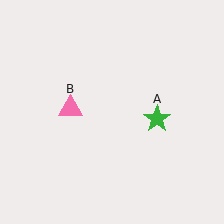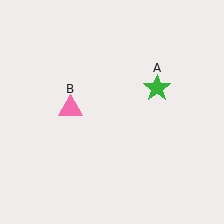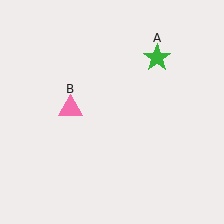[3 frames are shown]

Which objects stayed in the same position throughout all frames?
Pink triangle (object B) remained stationary.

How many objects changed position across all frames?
1 object changed position: green star (object A).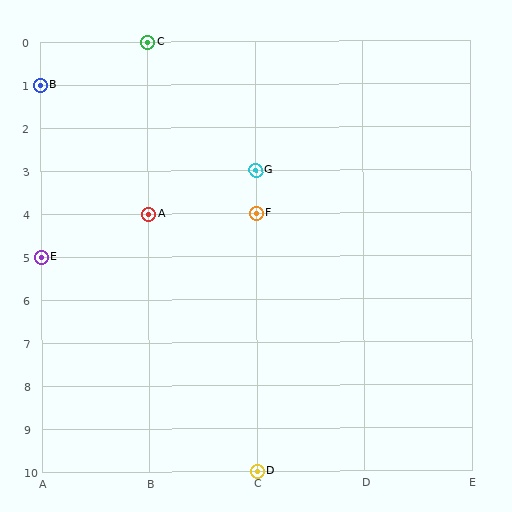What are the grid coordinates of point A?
Point A is at grid coordinates (B, 4).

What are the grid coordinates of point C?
Point C is at grid coordinates (B, 0).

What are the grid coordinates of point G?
Point G is at grid coordinates (C, 3).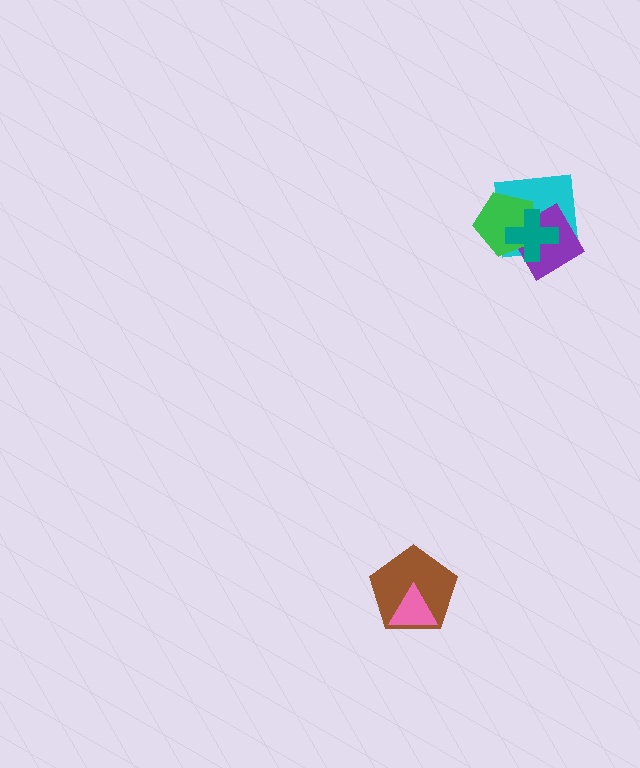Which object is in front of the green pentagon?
The teal cross is in front of the green pentagon.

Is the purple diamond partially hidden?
Yes, it is partially covered by another shape.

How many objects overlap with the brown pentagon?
1 object overlaps with the brown pentagon.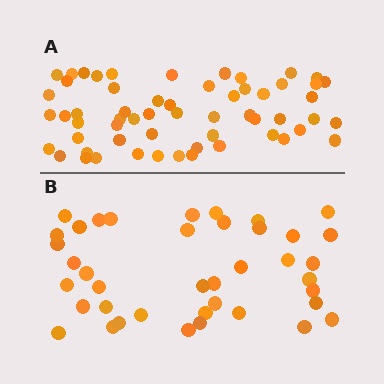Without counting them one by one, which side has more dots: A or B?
Region A (the top region) has more dots.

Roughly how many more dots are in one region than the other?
Region A has approximately 20 more dots than region B.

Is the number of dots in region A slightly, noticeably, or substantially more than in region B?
Region A has substantially more. The ratio is roughly 1.4 to 1.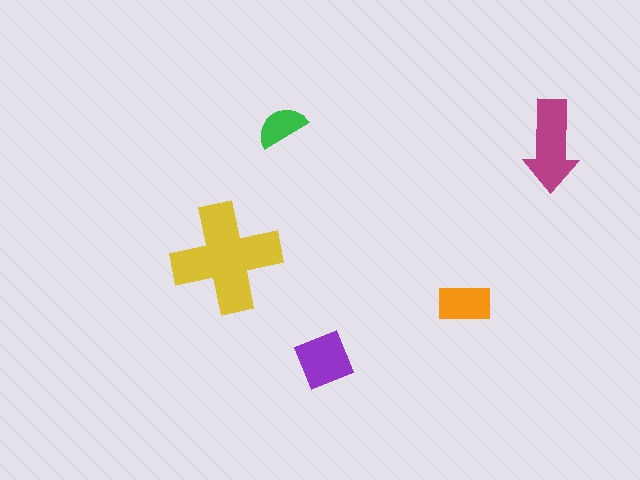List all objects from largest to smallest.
The yellow cross, the magenta arrow, the purple square, the orange rectangle, the green semicircle.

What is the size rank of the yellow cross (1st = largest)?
1st.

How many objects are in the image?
There are 5 objects in the image.